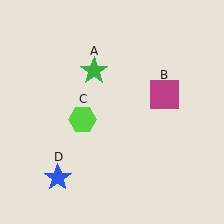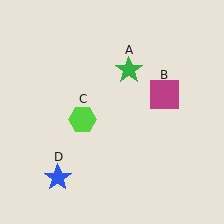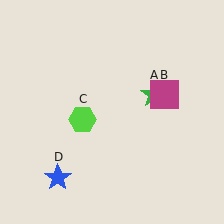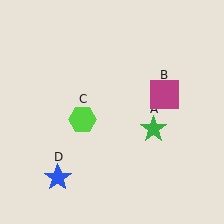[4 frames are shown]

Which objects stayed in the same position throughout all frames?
Magenta square (object B) and lime hexagon (object C) and blue star (object D) remained stationary.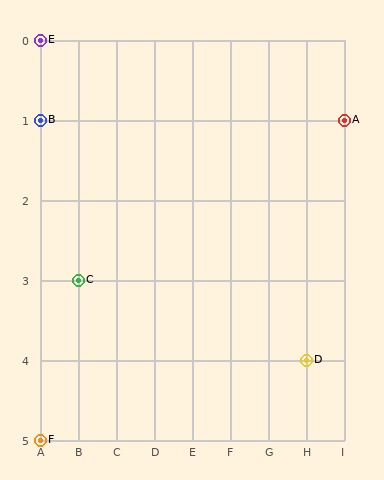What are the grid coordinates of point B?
Point B is at grid coordinates (A, 1).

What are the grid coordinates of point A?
Point A is at grid coordinates (I, 1).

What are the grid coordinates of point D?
Point D is at grid coordinates (H, 4).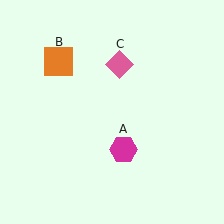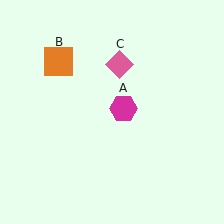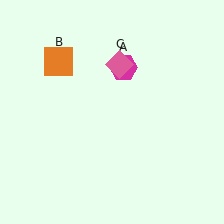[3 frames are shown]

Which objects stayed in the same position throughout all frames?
Orange square (object B) and pink diamond (object C) remained stationary.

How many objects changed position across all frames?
1 object changed position: magenta hexagon (object A).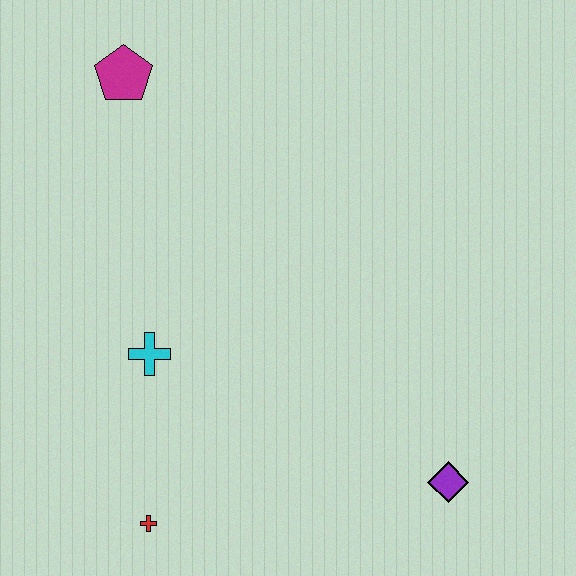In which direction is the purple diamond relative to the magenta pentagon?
The purple diamond is below the magenta pentagon.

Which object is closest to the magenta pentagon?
The cyan cross is closest to the magenta pentagon.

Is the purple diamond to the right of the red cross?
Yes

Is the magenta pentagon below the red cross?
No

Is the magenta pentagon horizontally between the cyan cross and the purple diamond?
No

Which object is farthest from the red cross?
The magenta pentagon is farthest from the red cross.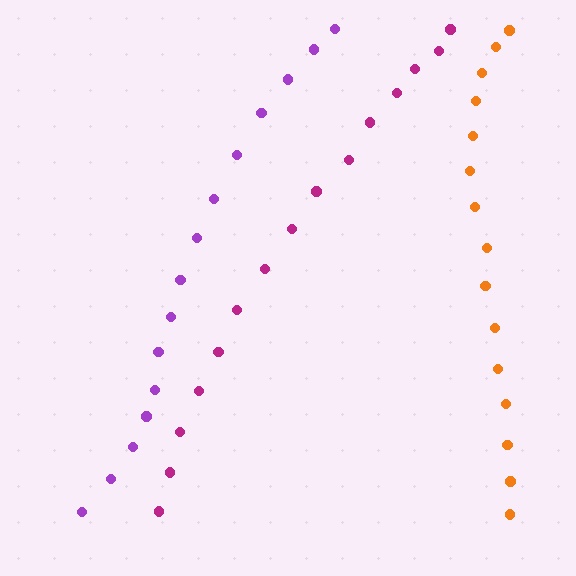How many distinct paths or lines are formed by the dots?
There are 3 distinct paths.